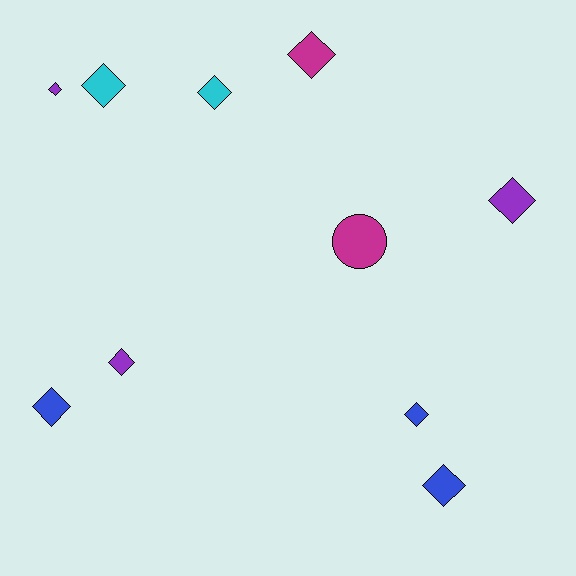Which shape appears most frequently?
Diamond, with 9 objects.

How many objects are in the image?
There are 10 objects.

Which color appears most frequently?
Blue, with 3 objects.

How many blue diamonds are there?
There are 3 blue diamonds.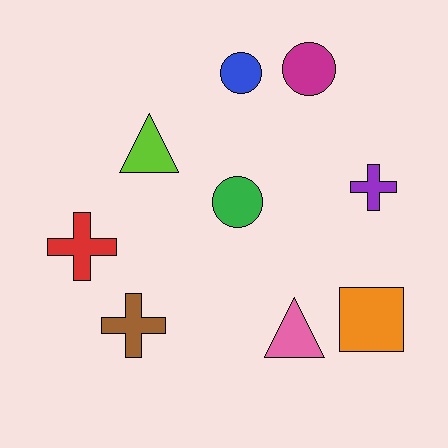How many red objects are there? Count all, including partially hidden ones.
There is 1 red object.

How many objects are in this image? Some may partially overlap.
There are 9 objects.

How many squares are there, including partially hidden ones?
There is 1 square.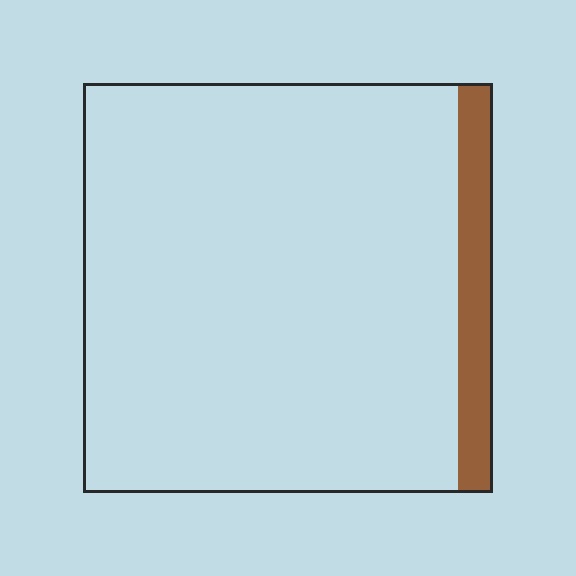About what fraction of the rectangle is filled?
About one tenth (1/10).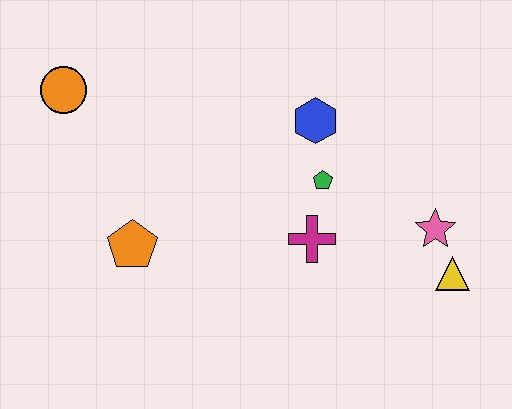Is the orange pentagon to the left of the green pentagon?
Yes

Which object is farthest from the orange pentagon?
The yellow triangle is farthest from the orange pentagon.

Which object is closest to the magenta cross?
The green pentagon is closest to the magenta cross.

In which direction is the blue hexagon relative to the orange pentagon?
The blue hexagon is to the right of the orange pentagon.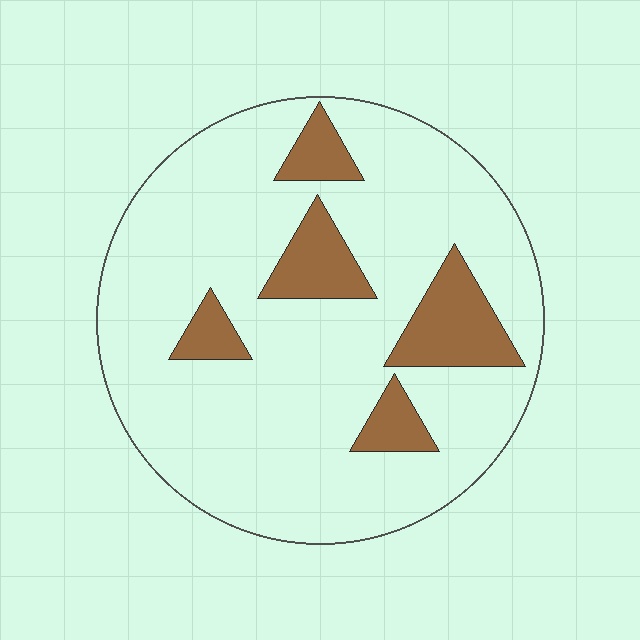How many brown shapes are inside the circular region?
5.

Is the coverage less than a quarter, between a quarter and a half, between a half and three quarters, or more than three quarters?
Less than a quarter.